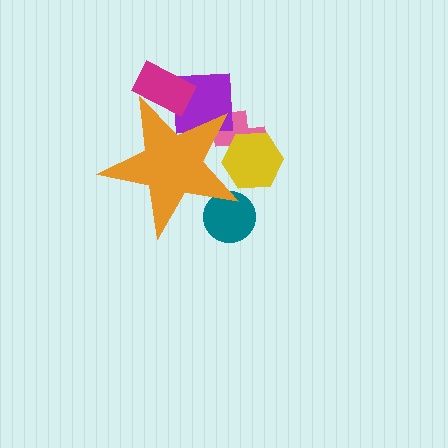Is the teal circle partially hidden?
Yes, the teal circle is partially hidden behind the orange star.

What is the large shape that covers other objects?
An orange star.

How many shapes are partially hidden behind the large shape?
5 shapes are partially hidden.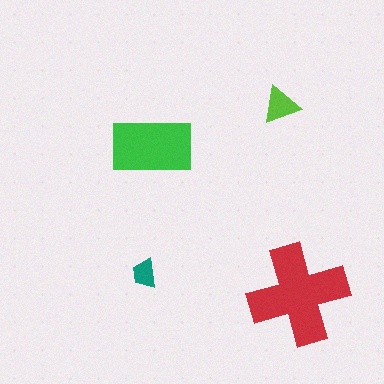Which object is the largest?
The red cross.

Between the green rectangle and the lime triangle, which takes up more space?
The green rectangle.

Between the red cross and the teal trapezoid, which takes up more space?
The red cross.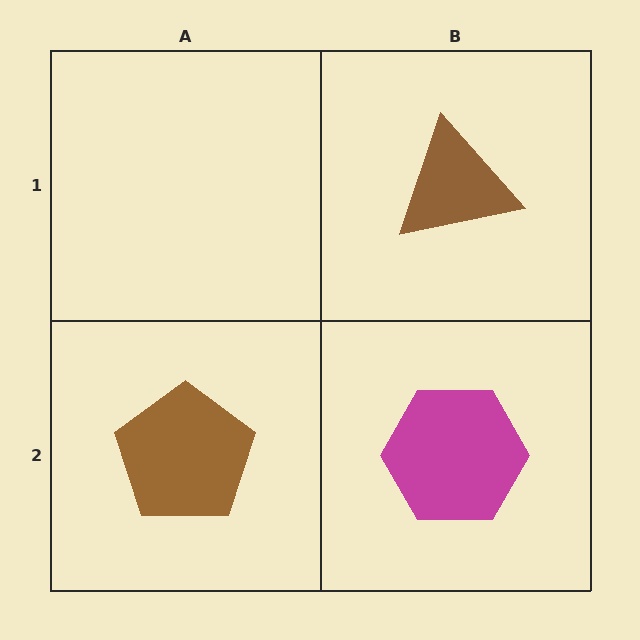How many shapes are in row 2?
2 shapes.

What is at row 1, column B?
A brown triangle.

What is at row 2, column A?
A brown pentagon.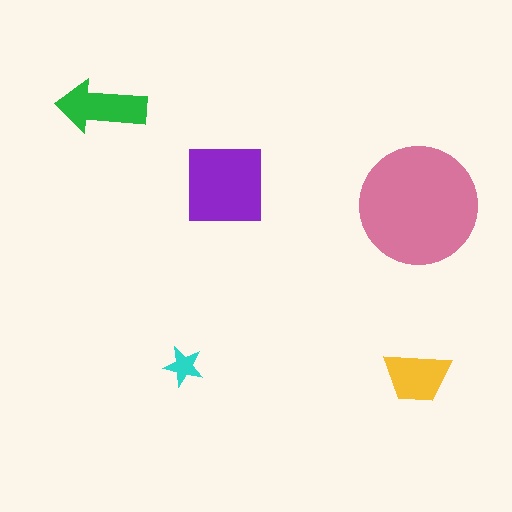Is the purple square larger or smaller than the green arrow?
Larger.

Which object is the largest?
The pink circle.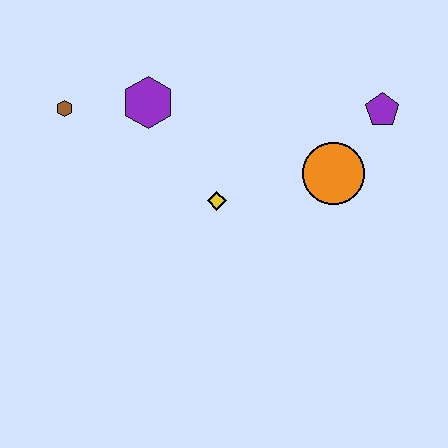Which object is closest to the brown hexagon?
The purple hexagon is closest to the brown hexagon.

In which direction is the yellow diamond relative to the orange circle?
The yellow diamond is to the left of the orange circle.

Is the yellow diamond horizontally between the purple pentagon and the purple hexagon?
Yes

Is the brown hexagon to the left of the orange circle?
Yes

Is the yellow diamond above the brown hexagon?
No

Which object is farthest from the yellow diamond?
The purple pentagon is farthest from the yellow diamond.